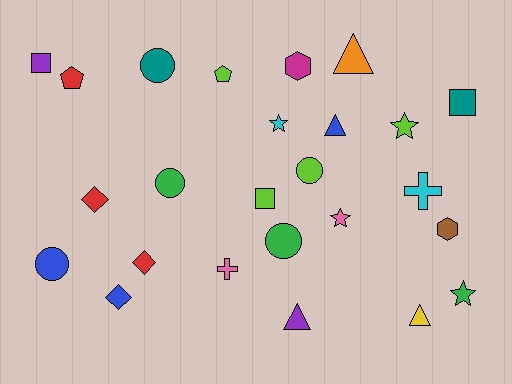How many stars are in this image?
There are 4 stars.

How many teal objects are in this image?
There are 2 teal objects.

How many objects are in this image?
There are 25 objects.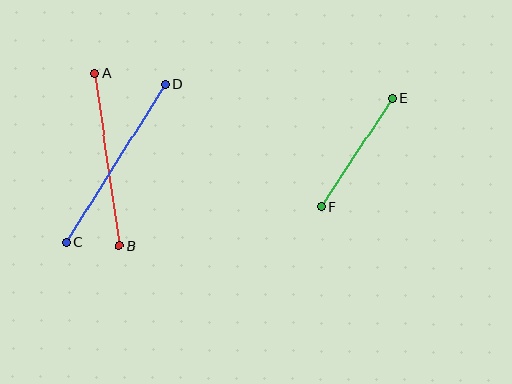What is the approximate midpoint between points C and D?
The midpoint is at approximately (115, 163) pixels.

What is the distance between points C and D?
The distance is approximately 187 pixels.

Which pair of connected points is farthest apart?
Points C and D are farthest apart.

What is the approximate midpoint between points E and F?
The midpoint is at approximately (357, 152) pixels.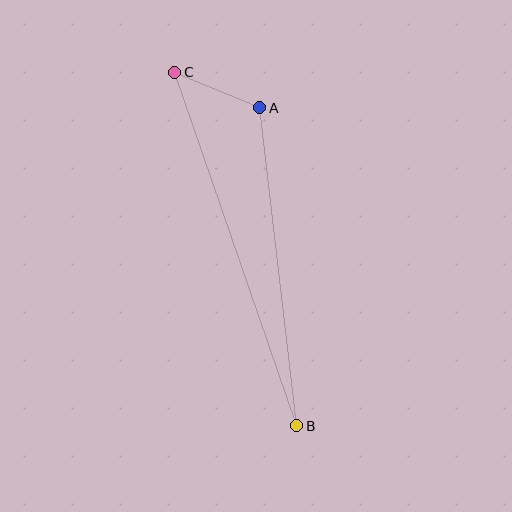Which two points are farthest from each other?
Points B and C are farthest from each other.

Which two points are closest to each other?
Points A and C are closest to each other.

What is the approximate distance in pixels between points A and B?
The distance between A and B is approximately 320 pixels.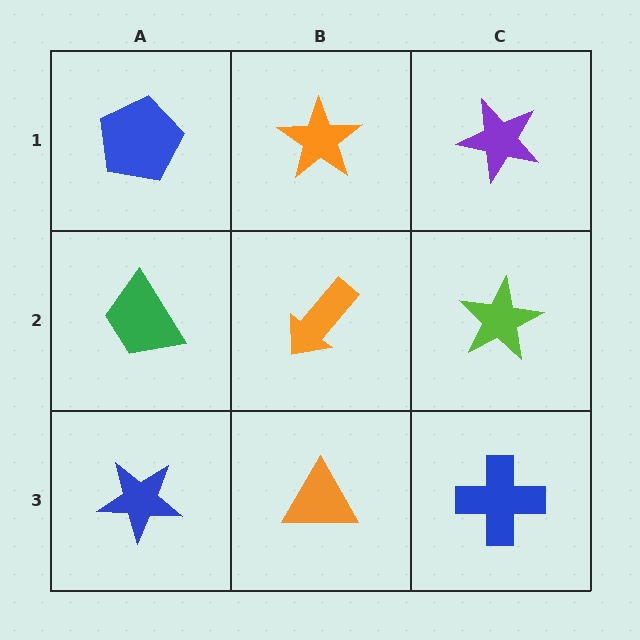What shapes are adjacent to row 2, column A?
A blue pentagon (row 1, column A), a blue star (row 3, column A), an orange arrow (row 2, column B).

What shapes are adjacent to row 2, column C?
A purple star (row 1, column C), a blue cross (row 3, column C), an orange arrow (row 2, column B).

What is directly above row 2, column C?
A purple star.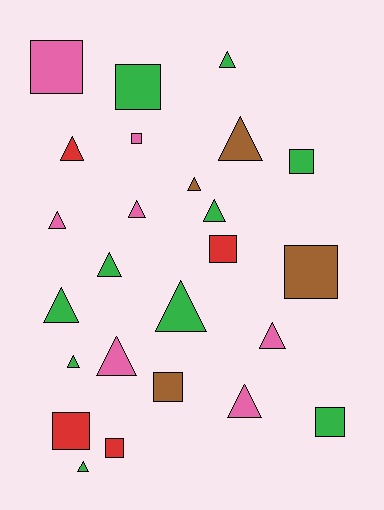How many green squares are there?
There are 3 green squares.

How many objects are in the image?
There are 25 objects.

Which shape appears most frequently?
Triangle, with 15 objects.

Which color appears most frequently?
Green, with 10 objects.